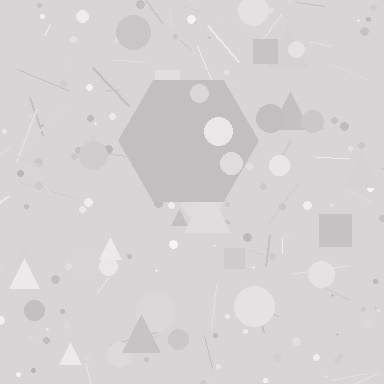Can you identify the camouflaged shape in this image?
The camouflaged shape is a hexagon.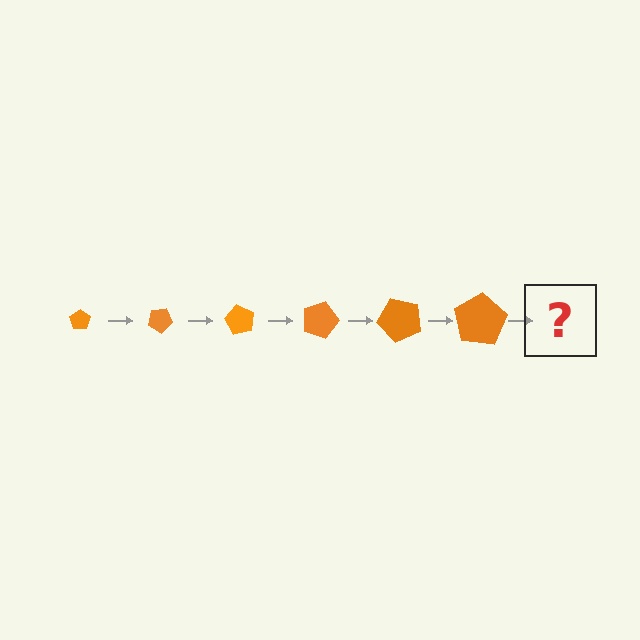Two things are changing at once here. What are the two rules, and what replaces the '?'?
The two rules are that the pentagon grows larger each step and it rotates 30 degrees each step. The '?' should be a pentagon, larger than the previous one and rotated 180 degrees from the start.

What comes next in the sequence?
The next element should be a pentagon, larger than the previous one and rotated 180 degrees from the start.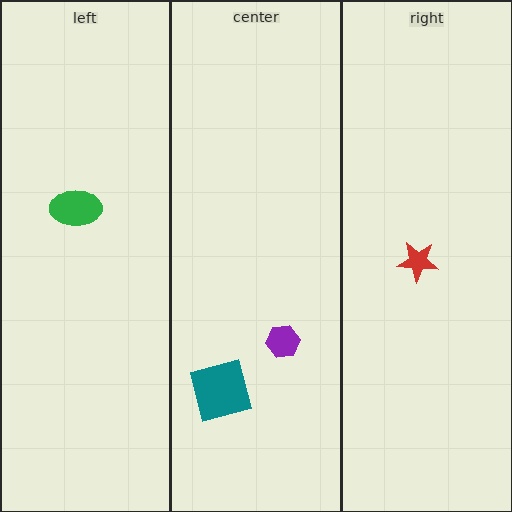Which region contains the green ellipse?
The left region.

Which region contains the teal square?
The center region.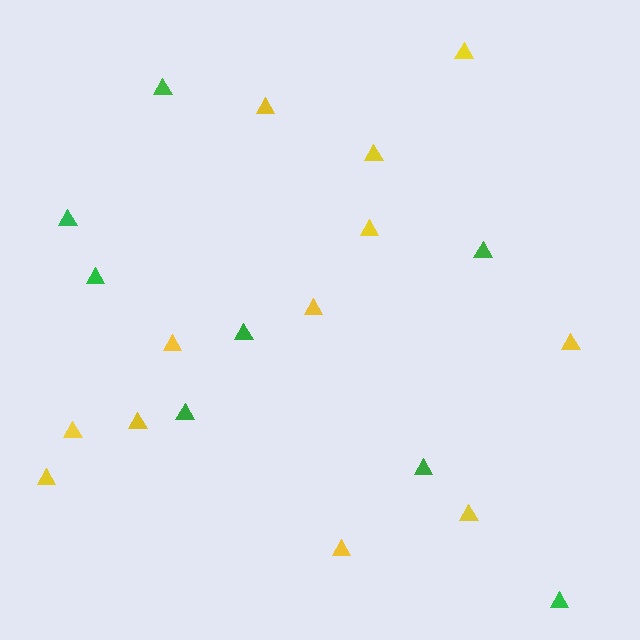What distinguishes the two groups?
There are 2 groups: one group of green triangles (8) and one group of yellow triangles (12).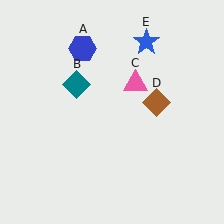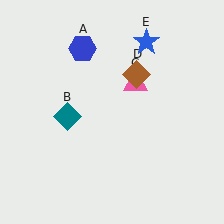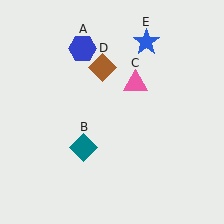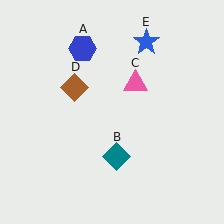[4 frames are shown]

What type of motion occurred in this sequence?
The teal diamond (object B), brown diamond (object D) rotated counterclockwise around the center of the scene.